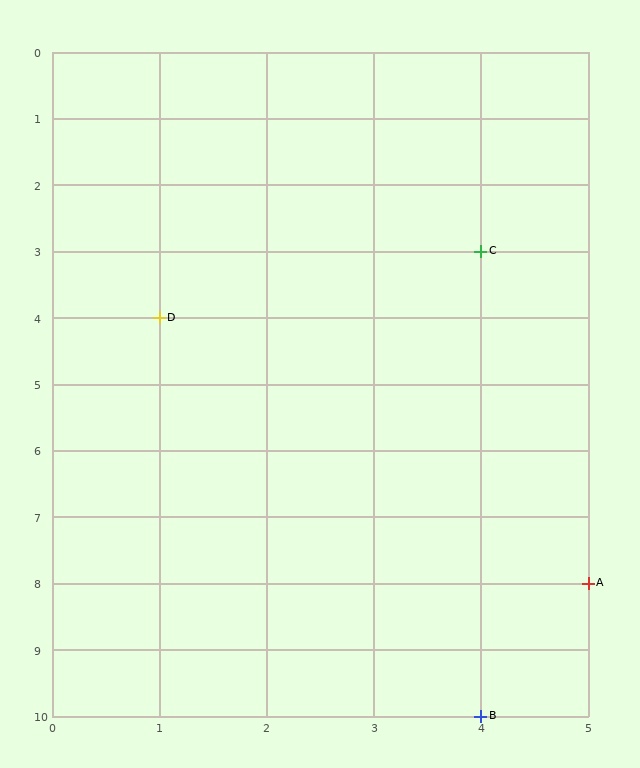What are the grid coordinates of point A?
Point A is at grid coordinates (5, 8).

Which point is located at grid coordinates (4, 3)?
Point C is at (4, 3).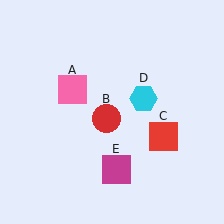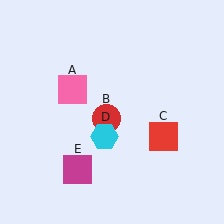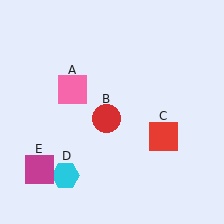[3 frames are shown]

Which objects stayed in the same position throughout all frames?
Pink square (object A) and red circle (object B) and red square (object C) remained stationary.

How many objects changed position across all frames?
2 objects changed position: cyan hexagon (object D), magenta square (object E).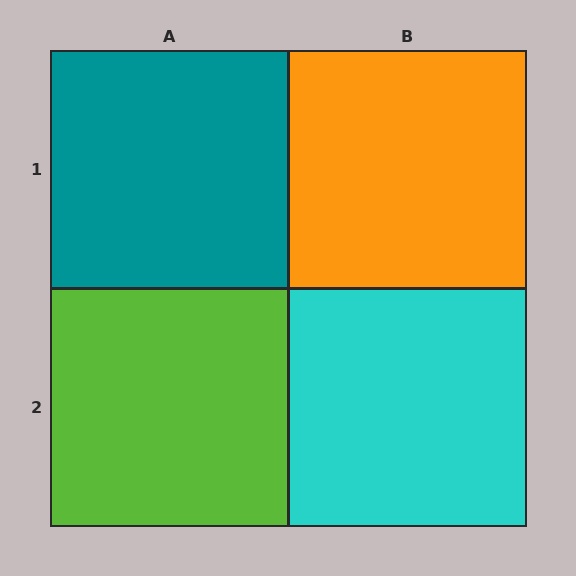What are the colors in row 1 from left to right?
Teal, orange.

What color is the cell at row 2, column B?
Cyan.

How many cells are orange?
1 cell is orange.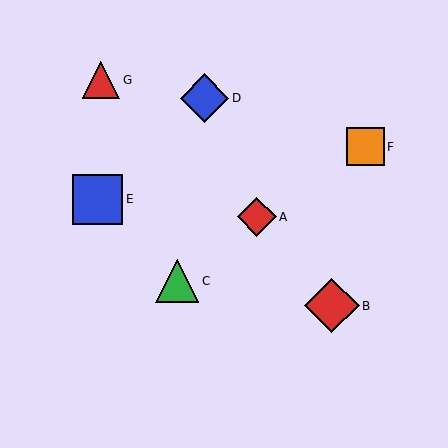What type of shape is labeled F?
Shape F is an orange square.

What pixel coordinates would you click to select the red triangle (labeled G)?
Click at (101, 80) to select the red triangle G.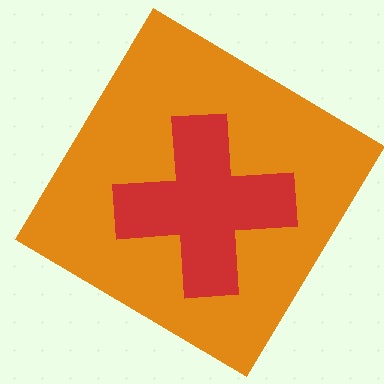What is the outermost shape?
The orange diamond.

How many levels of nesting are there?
2.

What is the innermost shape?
The red cross.